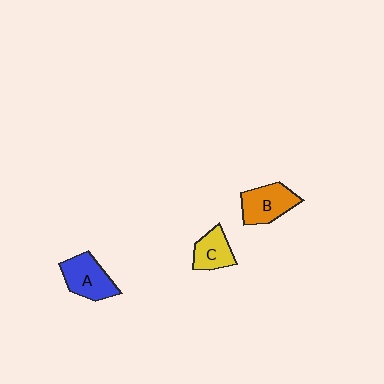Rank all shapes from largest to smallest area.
From largest to smallest: A (blue), B (orange), C (yellow).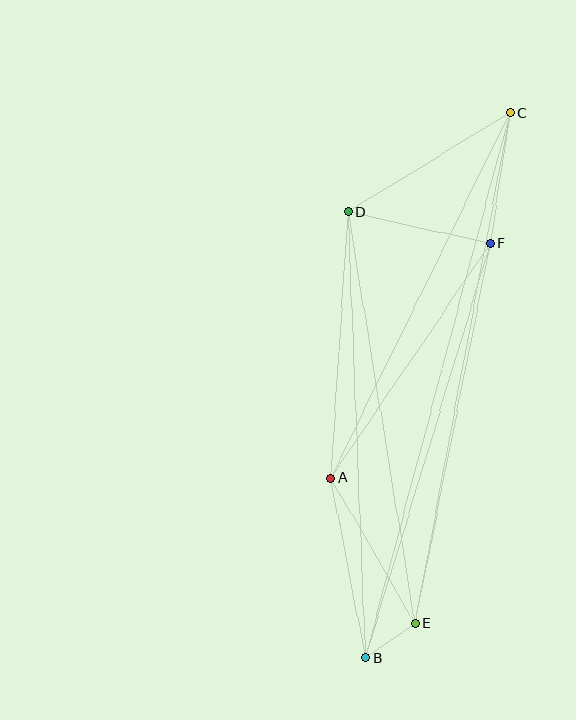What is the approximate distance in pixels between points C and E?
The distance between C and E is approximately 519 pixels.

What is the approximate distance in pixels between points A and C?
The distance between A and C is approximately 406 pixels.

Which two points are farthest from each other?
Points B and C are farthest from each other.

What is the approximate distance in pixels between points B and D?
The distance between B and D is approximately 446 pixels.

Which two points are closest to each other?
Points B and E are closest to each other.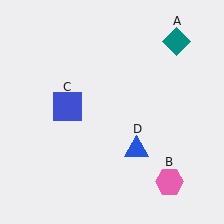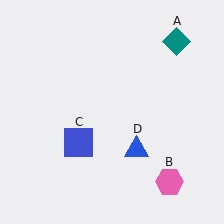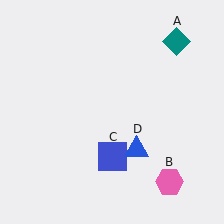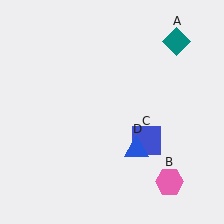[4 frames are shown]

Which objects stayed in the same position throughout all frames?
Teal diamond (object A) and pink hexagon (object B) and blue triangle (object D) remained stationary.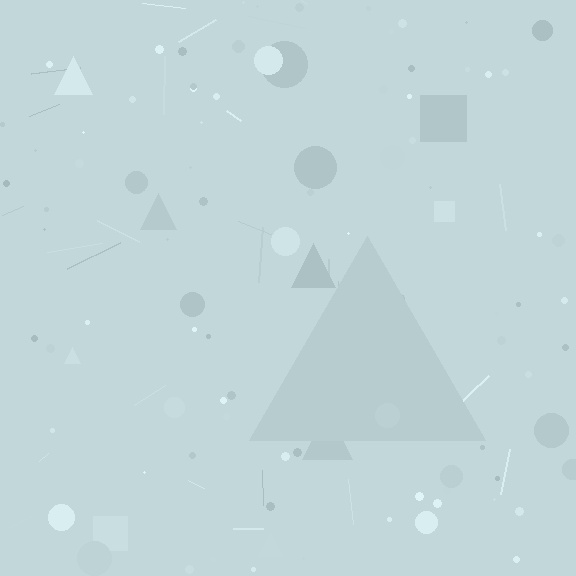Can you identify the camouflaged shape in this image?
The camouflaged shape is a triangle.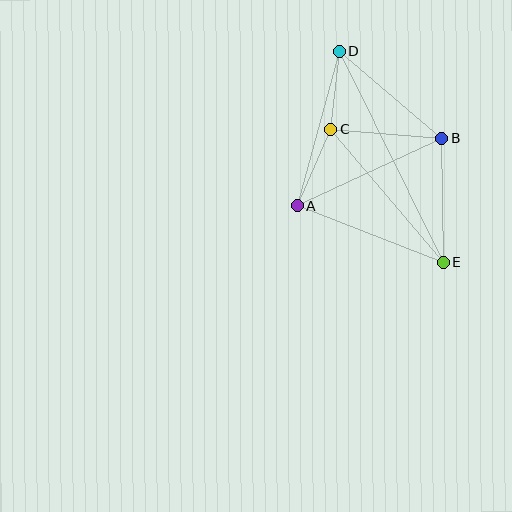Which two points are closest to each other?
Points C and D are closest to each other.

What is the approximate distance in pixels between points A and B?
The distance between A and B is approximately 159 pixels.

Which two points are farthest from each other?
Points D and E are farthest from each other.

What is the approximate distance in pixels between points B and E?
The distance between B and E is approximately 124 pixels.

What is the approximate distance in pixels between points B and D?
The distance between B and D is approximately 135 pixels.